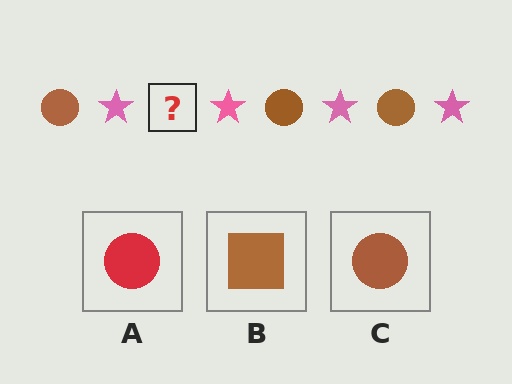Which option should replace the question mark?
Option C.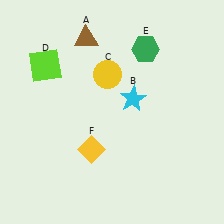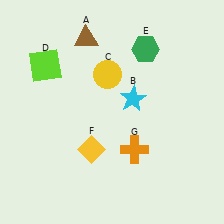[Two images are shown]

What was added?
An orange cross (G) was added in Image 2.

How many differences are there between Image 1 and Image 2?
There is 1 difference between the two images.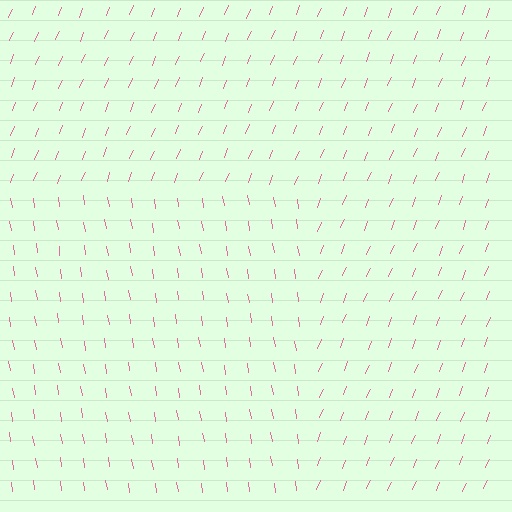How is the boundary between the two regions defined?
The boundary is defined purely by a change in line orientation (approximately 31 degrees difference). All lines are the same color and thickness.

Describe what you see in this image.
The image is filled with small pink line segments. A rectangle region in the image has lines oriented differently from the surrounding lines, creating a visible texture boundary.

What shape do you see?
I see a rectangle.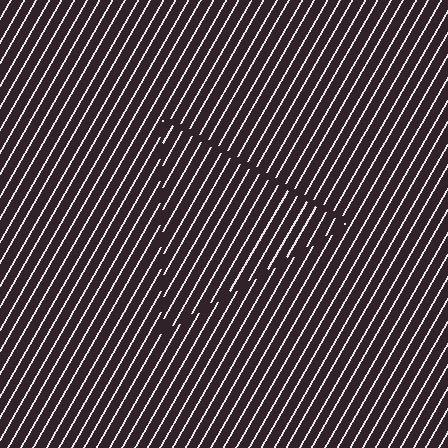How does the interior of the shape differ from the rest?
The interior of the shape contains the same grating, shifted by half a period — the contour is defined by the phase discontinuity where line-ends from the inner and outer gratings abut.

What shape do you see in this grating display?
An illusory triangle. The interior of the shape contains the same grating, shifted by half a period — the contour is defined by the phase discontinuity where line-ends from the inner and outer gratings abut.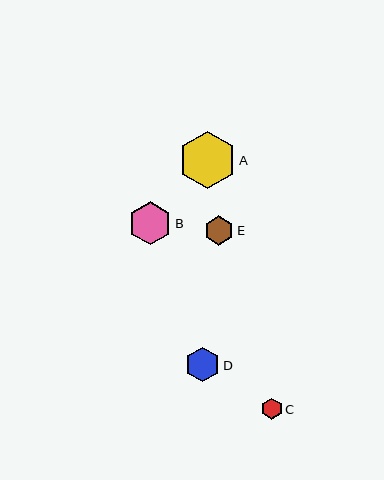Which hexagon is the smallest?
Hexagon C is the smallest with a size of approximately 21 pixels.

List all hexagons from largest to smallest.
From largest to smallest: A, B, D, E, C.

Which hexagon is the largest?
Hexagon A is the largest with a size of approximately 57 pixels.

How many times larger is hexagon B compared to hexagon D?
Hexagon B is approximately 1.3 times the size of hexagon D.